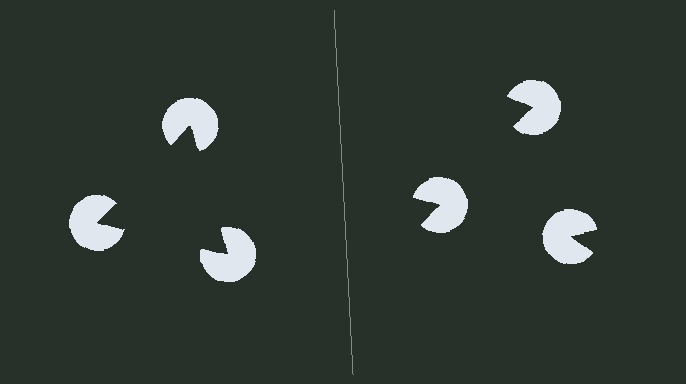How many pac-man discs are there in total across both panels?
6 — 3 on each side.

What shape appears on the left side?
An illusory triangle.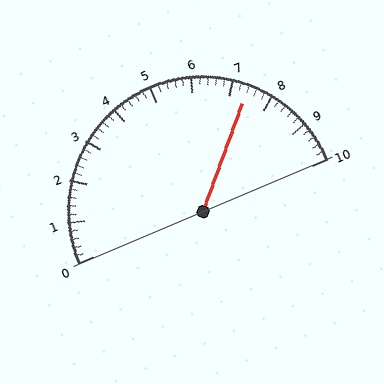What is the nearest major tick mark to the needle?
The nearest major tick mark is 7.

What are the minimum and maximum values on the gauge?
The gauge ranges from 0 to 10.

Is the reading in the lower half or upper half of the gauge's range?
The reading is in the upper half of the range (0 to 10).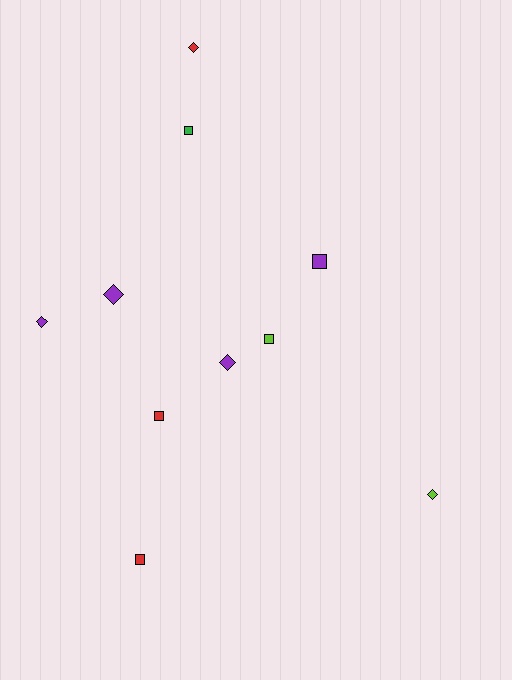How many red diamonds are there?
There is 1 red diamond.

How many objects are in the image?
There are 10 objects.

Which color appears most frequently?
Purple, with 4 objects.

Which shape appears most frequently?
Diamond, with 5 objects.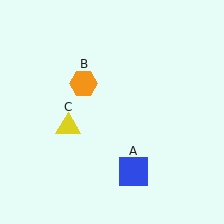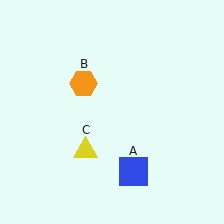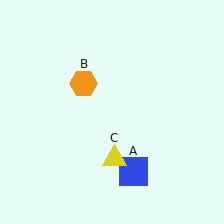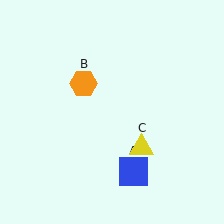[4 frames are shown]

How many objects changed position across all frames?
1 object changed position: yellow triangle (object C).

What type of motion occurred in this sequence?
The yellow triangle (object C) rotated counterclockwise around the center of the scene.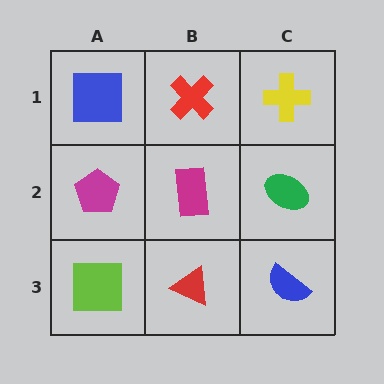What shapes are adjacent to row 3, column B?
A magenta rectangle (row 2, column B), a lime square (row 3, column A), a blue semicircle (row 3, column C).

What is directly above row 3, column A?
A magenta pentagon.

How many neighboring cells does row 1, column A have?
2.